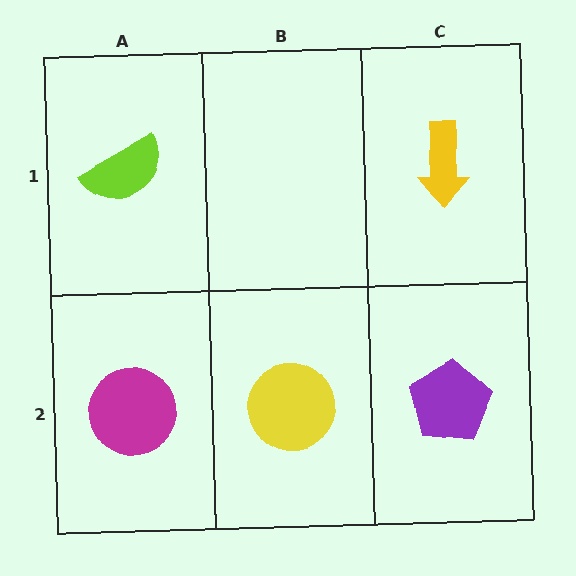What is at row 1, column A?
A lime semicircle.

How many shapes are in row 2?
3 shapes.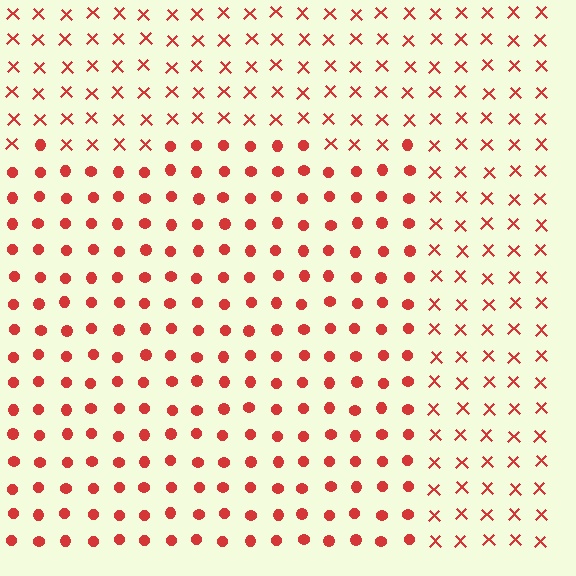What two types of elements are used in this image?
The image uses circles inside the rectangle region and X marks outside it.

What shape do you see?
I see a rectangle.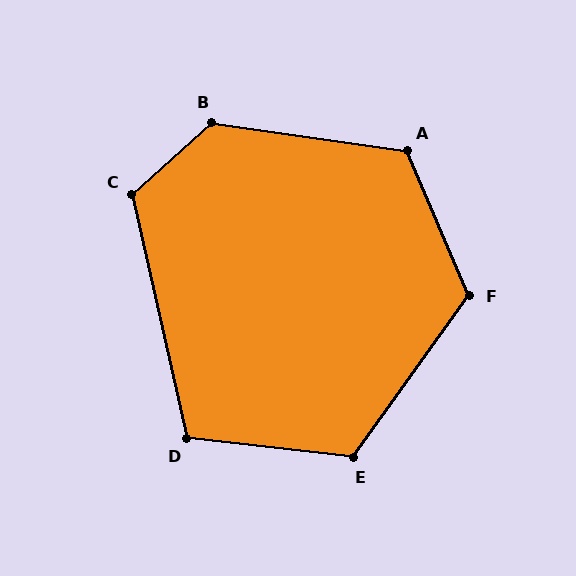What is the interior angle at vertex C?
Approximately 119 degrees (obtuse).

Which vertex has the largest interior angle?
B, at approximately 130 degrees.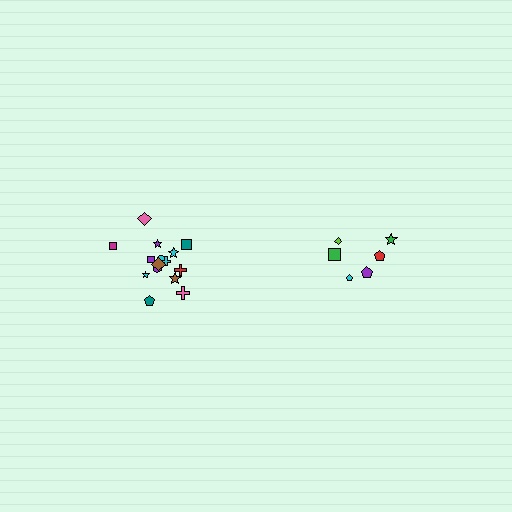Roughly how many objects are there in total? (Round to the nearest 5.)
Roughly 20 objects in total.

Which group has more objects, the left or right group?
The left group.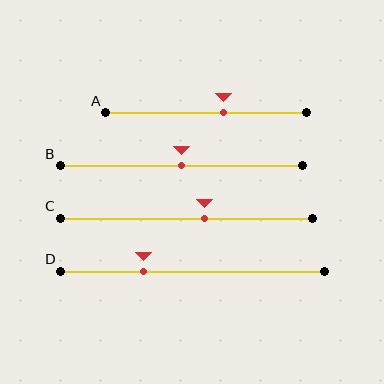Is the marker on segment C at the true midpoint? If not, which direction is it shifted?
No, the marker on segment C is shifted to the right by about 7% of the segment length.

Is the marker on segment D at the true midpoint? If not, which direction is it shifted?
No, the marker on segment D is shifted to the left by about 18% of the segment length.